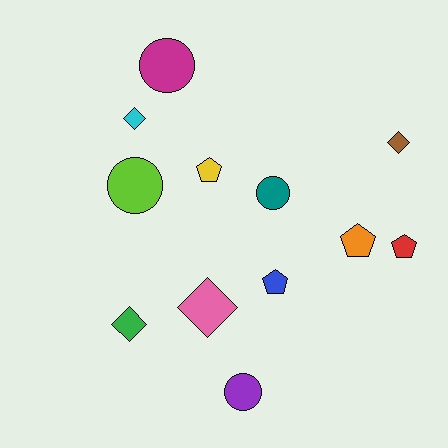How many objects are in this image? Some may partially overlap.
There are 12 objects.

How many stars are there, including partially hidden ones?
There are no stars.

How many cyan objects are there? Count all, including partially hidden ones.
There is 1 cyan object.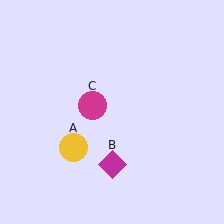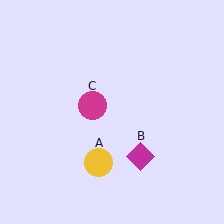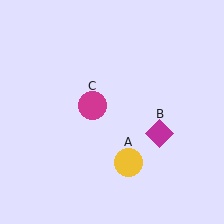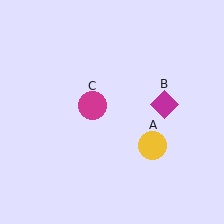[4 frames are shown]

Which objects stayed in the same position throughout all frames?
Magenta circle (object C) remained stationary.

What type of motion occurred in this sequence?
The yellow circle (object A), magenta diamond (object B) rotated counterclockwise around the center of the scene.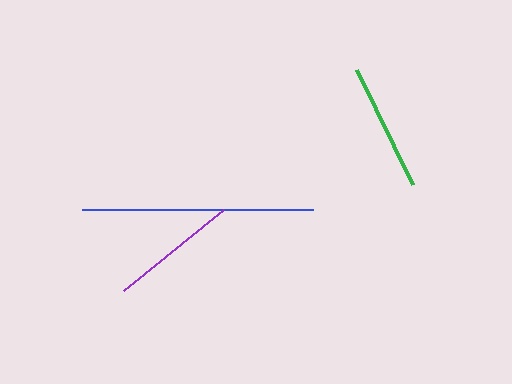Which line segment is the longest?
The blue line is the longest at approximately 231 pixels.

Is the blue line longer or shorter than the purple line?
The blue line is longer than the purple line.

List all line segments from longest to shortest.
From longest to shortest: blue, purple, green.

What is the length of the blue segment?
The blue segment is approximately 231 pixels long.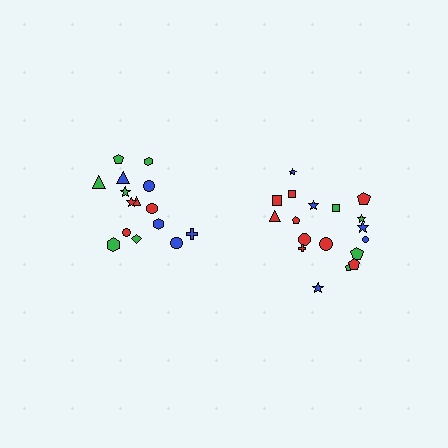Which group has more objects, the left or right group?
The right group.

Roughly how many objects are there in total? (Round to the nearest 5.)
Roughly 35 objects in total.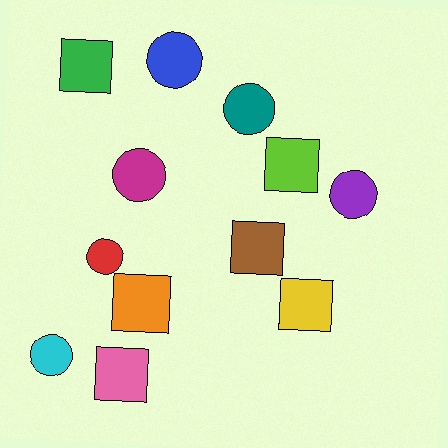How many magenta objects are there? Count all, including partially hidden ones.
There is 1 magenta object.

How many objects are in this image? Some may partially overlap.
There are 12 objects.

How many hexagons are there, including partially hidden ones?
There are no hexagons.